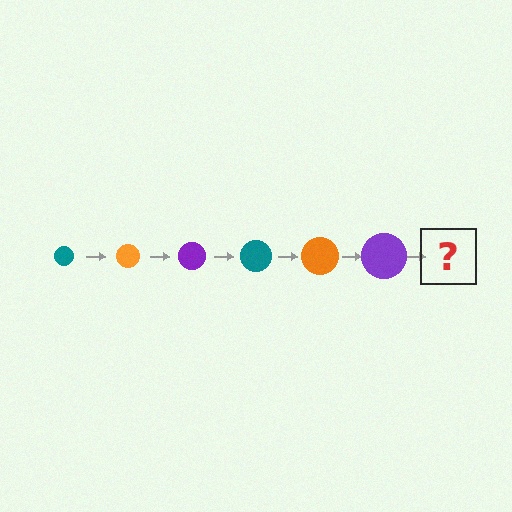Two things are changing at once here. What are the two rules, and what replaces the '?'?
The two rules are that the circle grows larger each step and the color cycles through teal, orange, and purple. The '?' should be a teal circle, larger than the previous one.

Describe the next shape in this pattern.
It should be a teal circle, larger than the previous one.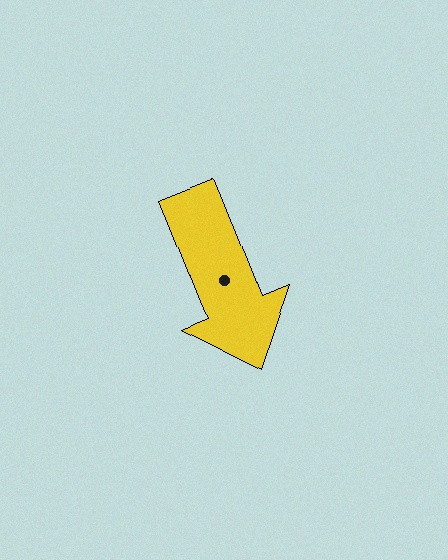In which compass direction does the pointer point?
South.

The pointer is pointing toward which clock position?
Roughly 5 o'clock.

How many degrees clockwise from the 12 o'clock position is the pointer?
Approximately 158 degrees.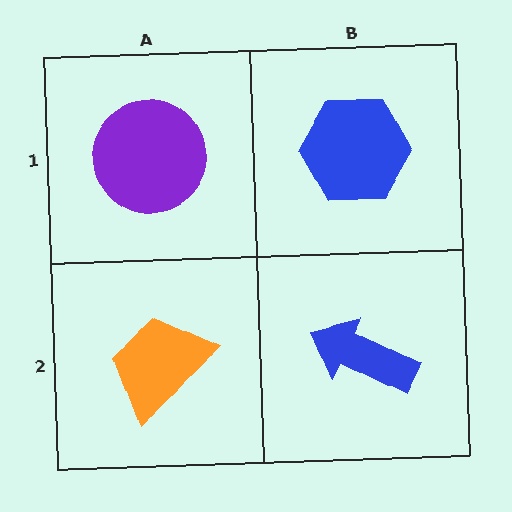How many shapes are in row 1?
2 shapes.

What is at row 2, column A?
An orange trapezoid.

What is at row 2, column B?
A blue arrow.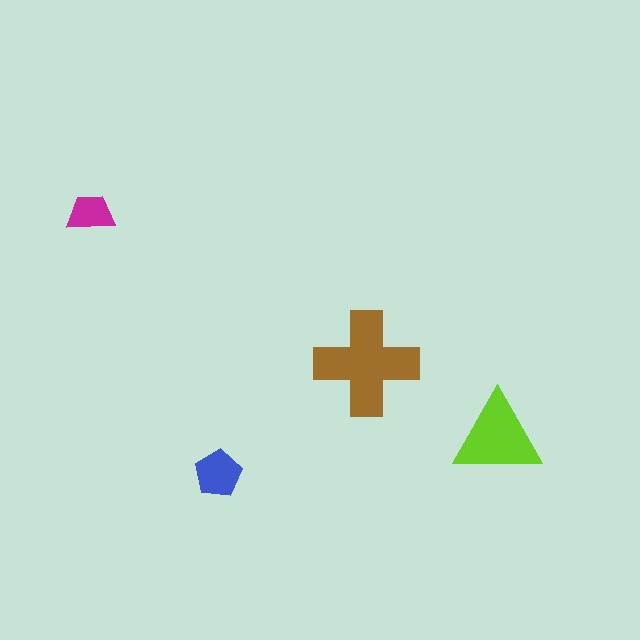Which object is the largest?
The brown cross.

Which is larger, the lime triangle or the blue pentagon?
The lime triangle.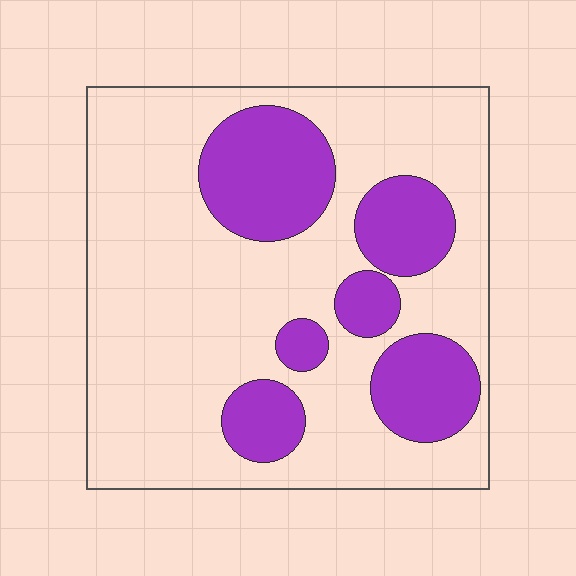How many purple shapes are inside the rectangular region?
6.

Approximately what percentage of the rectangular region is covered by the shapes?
Approximately 25%.